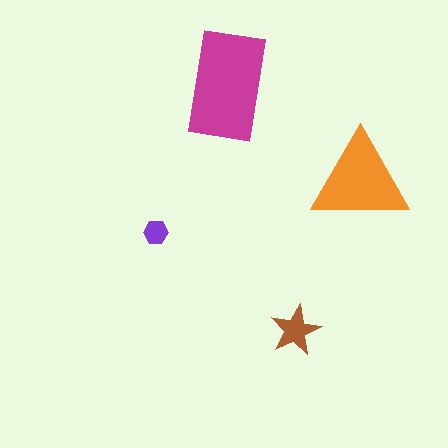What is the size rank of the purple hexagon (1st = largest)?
4th.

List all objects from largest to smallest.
The magenta rectangle, the orange triangle, the brown star, the purple hexagon.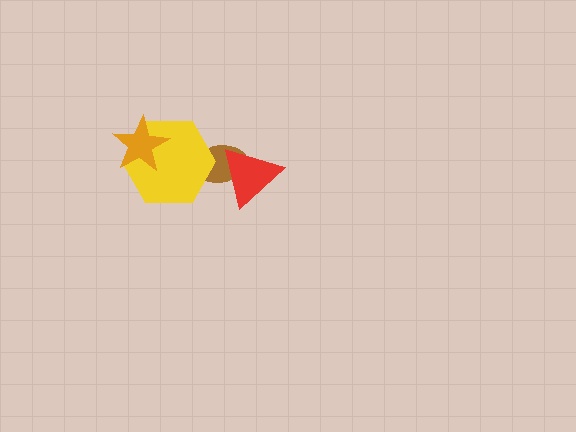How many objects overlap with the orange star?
1 object overlaps with the orange star.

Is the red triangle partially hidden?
No, no other shape covers it.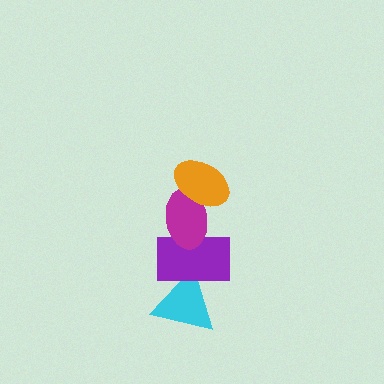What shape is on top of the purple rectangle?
The magenta ellipse is on top of the purple rectangle.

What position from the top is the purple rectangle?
The purple rectangle is 3rd from the top.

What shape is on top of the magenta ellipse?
The orange ellipse is on top of the magenta ellipse.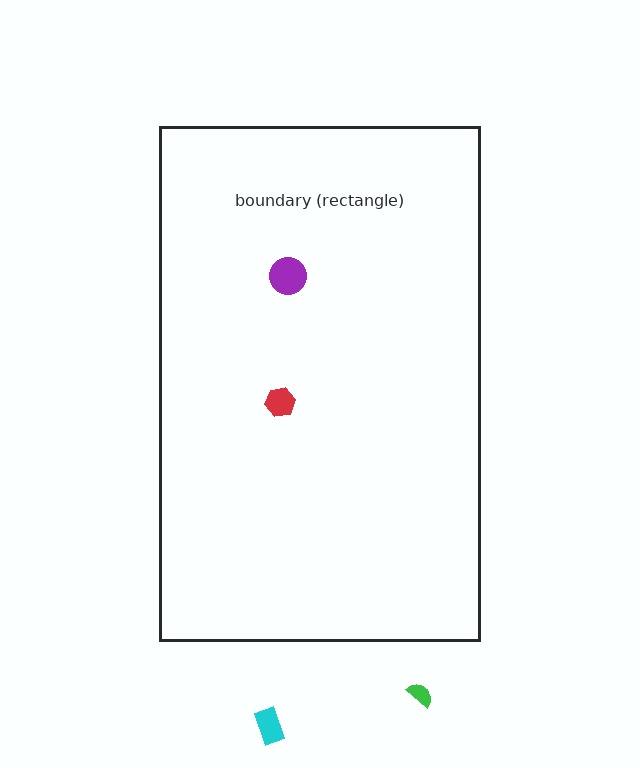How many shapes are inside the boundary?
2 inside, 2 outside.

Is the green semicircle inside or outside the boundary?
Outside.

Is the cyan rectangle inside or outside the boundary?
Outside.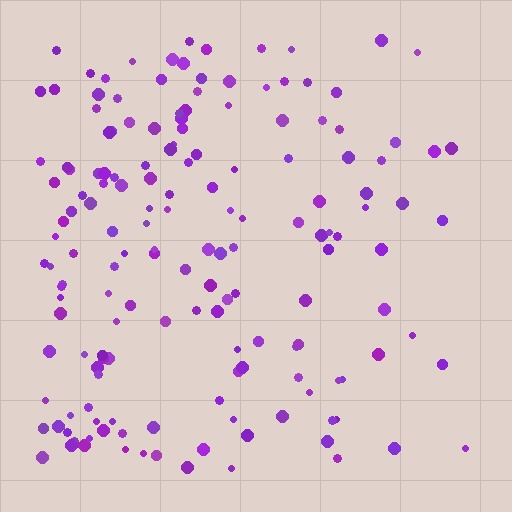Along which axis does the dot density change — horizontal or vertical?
Horizontal.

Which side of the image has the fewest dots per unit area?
The right.